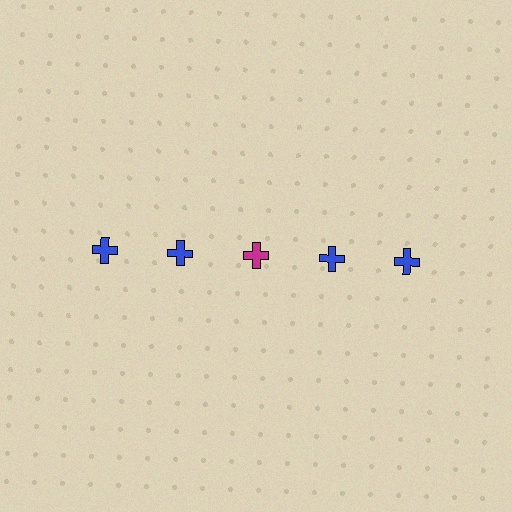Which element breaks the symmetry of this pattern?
The magenta cross in the top row, center column breaks the symmetry. All other shapes are blue crosses.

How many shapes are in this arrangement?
There are 5 shapes arranged in a grid pattern.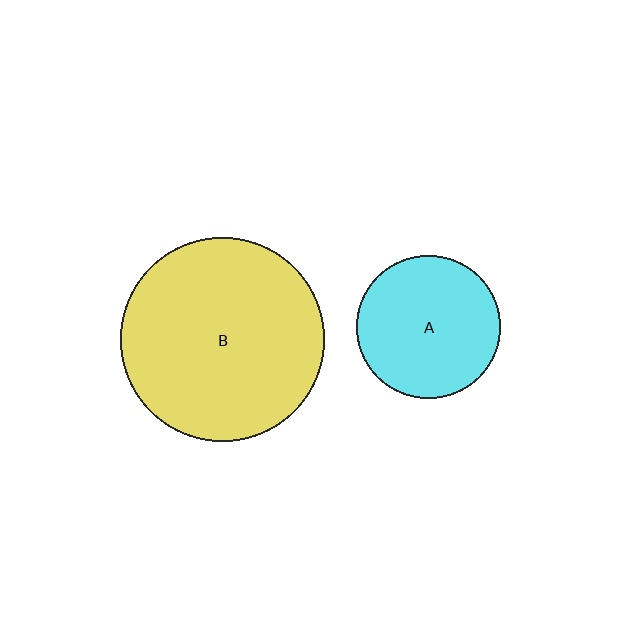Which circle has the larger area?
Circle B (yellow).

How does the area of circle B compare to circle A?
Approximately 2.0 times.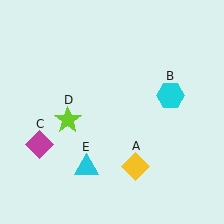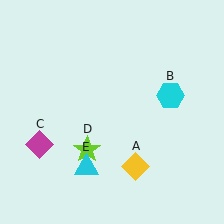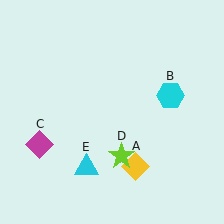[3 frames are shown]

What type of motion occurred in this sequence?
The lime star (object D) rotated counterclockwise around the center of the scene.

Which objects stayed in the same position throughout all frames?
Yellow diamond (object A) and cyan hexagon (object B) and magenta diamond (object C) and cyan triangle (object E) remained stationary.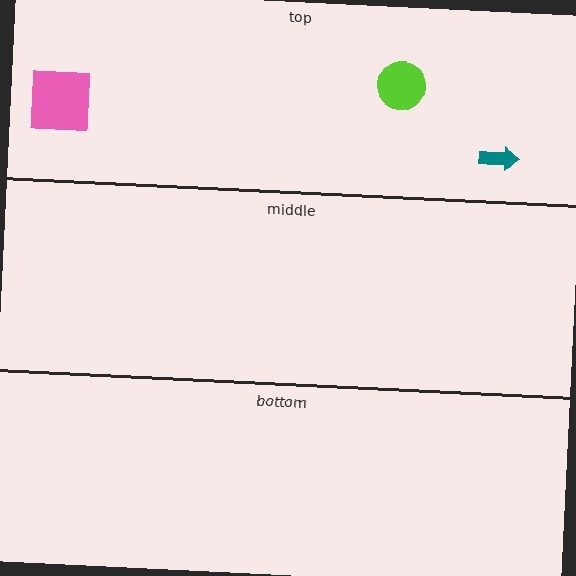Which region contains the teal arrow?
The top region.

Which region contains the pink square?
The top region.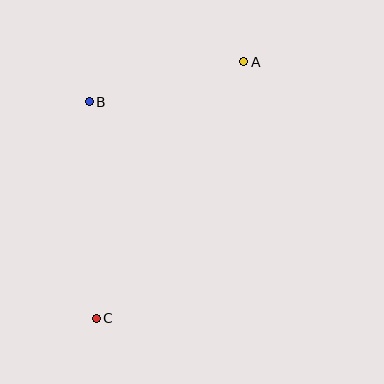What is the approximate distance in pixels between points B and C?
The distance between B and C is approximately 217 pixels.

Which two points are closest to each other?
Points A and B are closest to each other.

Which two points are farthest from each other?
Points A and C are farthest from each other.